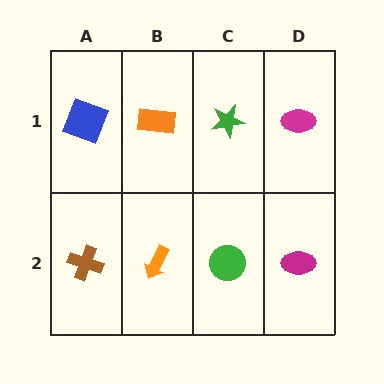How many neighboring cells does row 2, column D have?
2.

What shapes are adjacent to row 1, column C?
A green circle (row 2, column C), an orange rectangle (row 1, column B), a magenta ellipse (row 1, column D).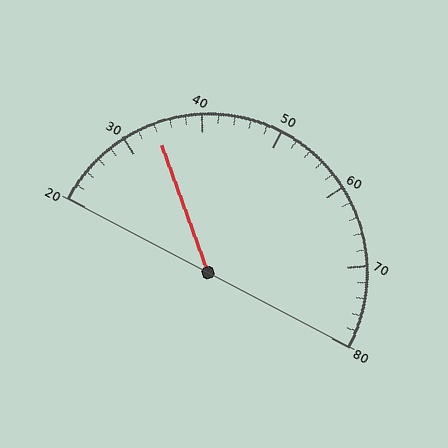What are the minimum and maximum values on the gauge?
The gauge ranges from 20 to 80.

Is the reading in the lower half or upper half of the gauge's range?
The reading is in the lower half of the range (20 to 80).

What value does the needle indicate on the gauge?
The needle indicates approximately 34.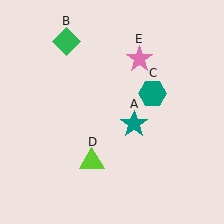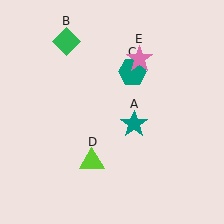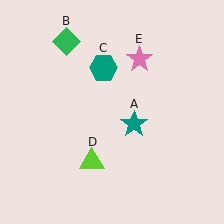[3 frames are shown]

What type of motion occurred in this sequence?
The teal hexagon (object C) rotated counterclockwise around the center of the scene.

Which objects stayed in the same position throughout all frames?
Teal star (object A) and green diamond (object B) and lime triangle (object D) and pink star (object E) remained stationary.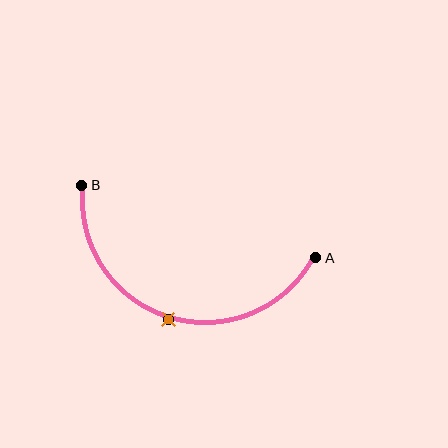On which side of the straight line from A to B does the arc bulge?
The arc bulges below the straight line connecting A and B.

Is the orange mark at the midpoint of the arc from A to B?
Yes. The orange mark lies on the arc at equal arc-length from both A and B — it is the arc midpoint.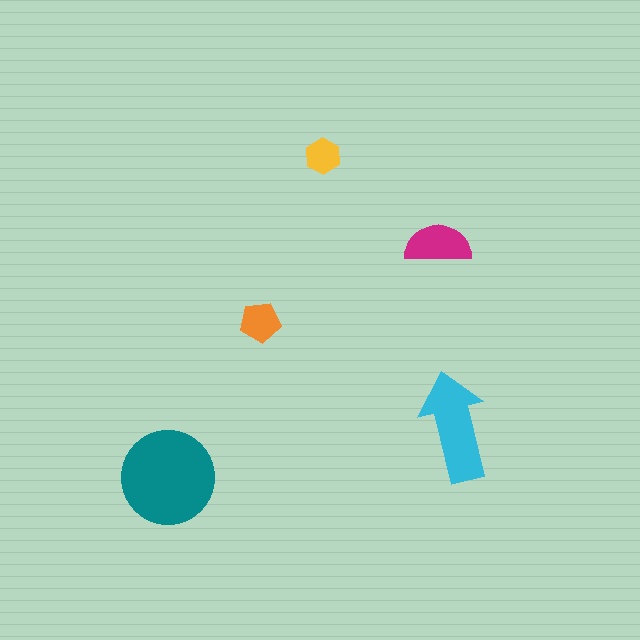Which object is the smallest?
The yellow hexagon.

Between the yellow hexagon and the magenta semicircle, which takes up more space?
The magenta semicircle.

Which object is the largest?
The teal circle.